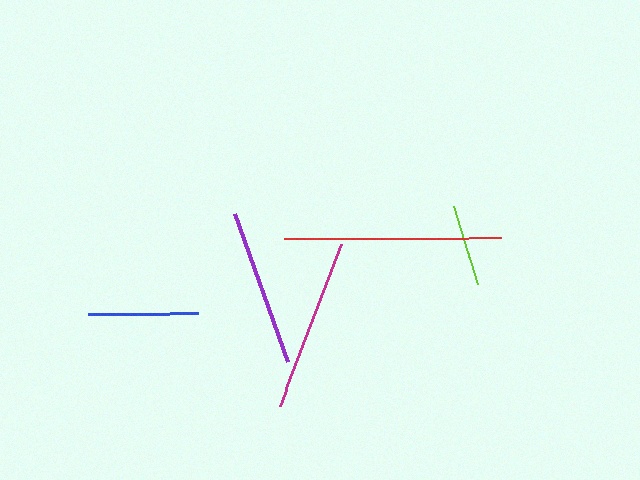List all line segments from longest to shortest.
From longest to shortest: red, magenta, purple, blue, lime.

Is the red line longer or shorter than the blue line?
The red line is longer than the blue line.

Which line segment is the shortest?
The lime line is the shortest at approximately 83 pixels.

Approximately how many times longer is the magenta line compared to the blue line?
The magenta line is approximately 1.6 times the length of the blue line.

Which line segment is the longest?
The red line is the longest at approximately 217 pixels.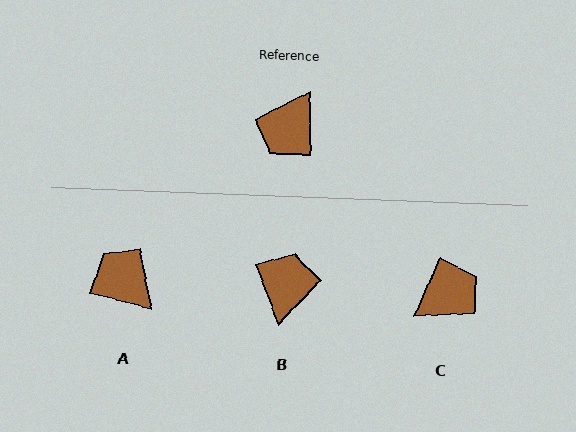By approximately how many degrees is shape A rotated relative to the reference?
Approximately 106 degrees clockwise.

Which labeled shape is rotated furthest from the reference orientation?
B, about 161 degrees away.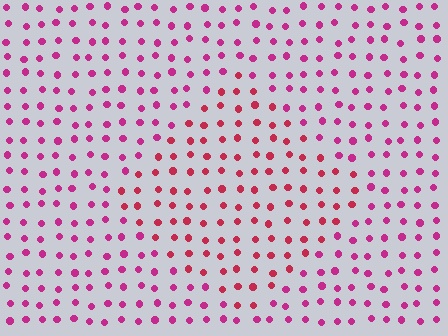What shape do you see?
I see a diamond.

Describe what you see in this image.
The image is filled with small magenta elements in a uniform arrangement. A diamond-shaped region is visible where the elements are tinted to a slightly different hue, forming a subtle color boundary.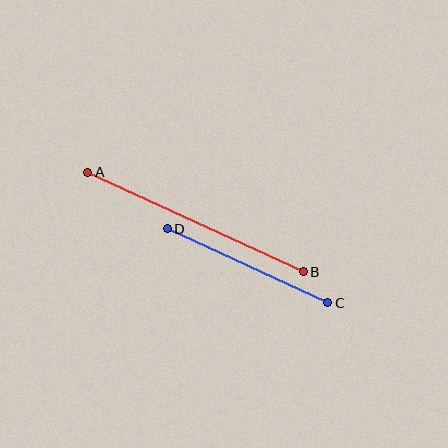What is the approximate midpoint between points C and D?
The midpoint is at approximately (248, 266) pixels.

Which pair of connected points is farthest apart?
Points A and B are farthest apart.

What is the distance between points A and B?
The distance is approximately 238 pixels.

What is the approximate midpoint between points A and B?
The midpoint is at approximately (195, 222) pixels.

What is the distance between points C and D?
The distance is approximately 177 pixels.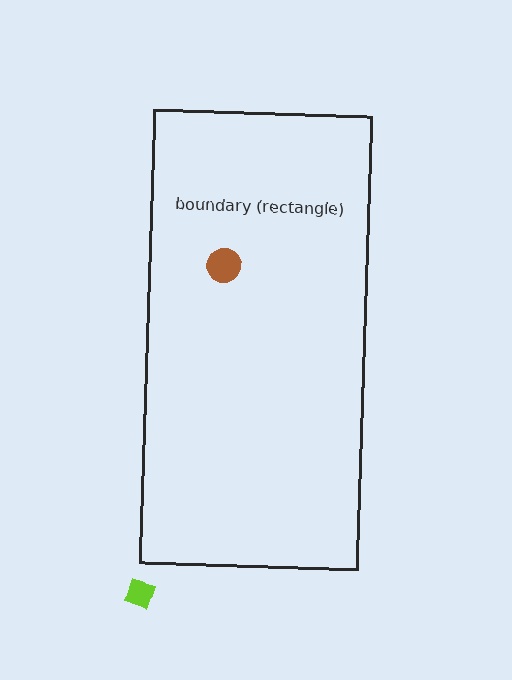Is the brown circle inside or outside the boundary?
Inside.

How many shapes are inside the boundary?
1 inside, 1 outside.